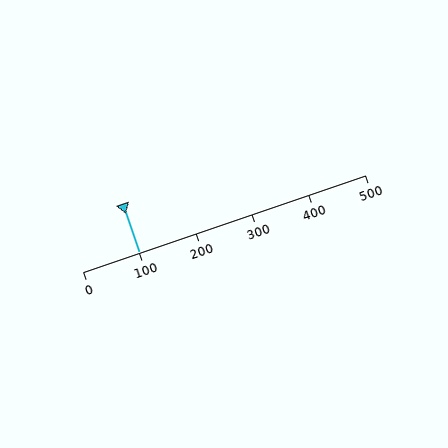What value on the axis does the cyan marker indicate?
The marker indicates approximately 100.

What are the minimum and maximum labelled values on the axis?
The axis runs from 0 to 500.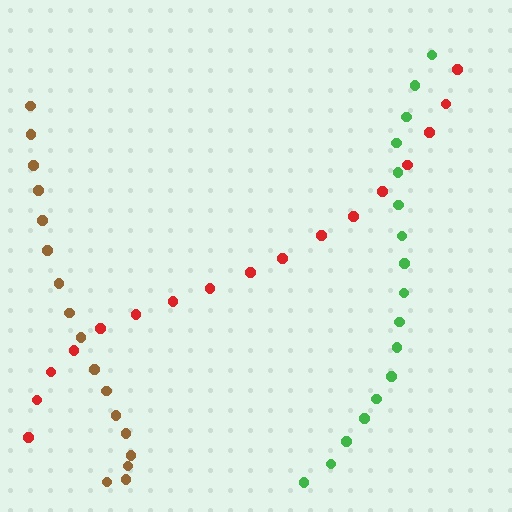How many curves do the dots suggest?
There are 3 distinct paths.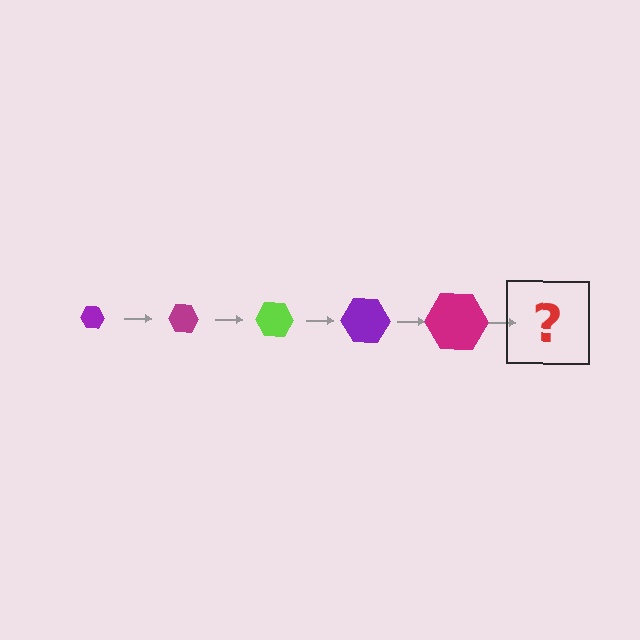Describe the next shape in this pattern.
It should be a lime hexagon, larger than the previous one.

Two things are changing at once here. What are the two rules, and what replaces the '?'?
The two rules are that the hexagon grows larger each step and the color cycles through purple, magenta, and lime. The '?' should be a lime hexagon, larger than the previous one.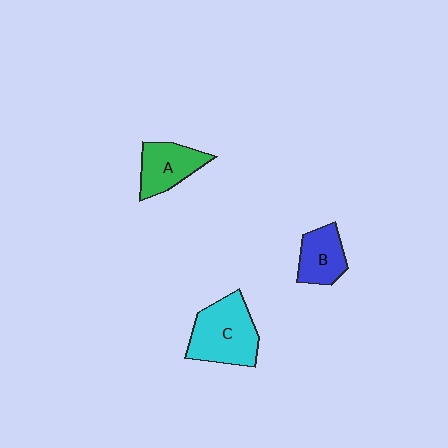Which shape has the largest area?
Shape C (cyan).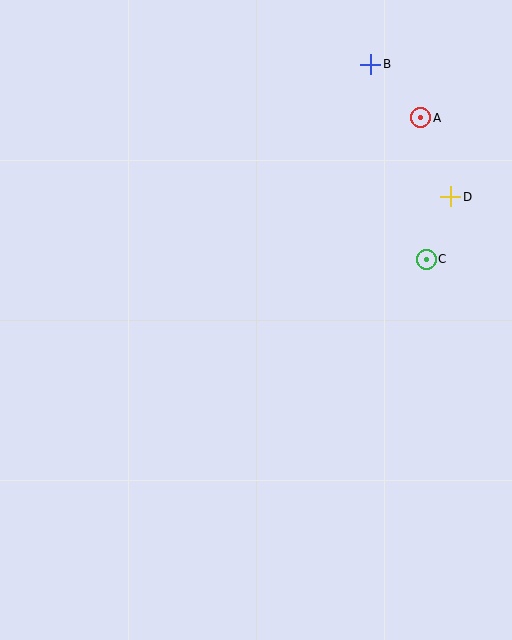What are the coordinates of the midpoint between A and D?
The midpoint between A and D is at (436, 157).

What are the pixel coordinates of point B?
Point B is at (371, 64).